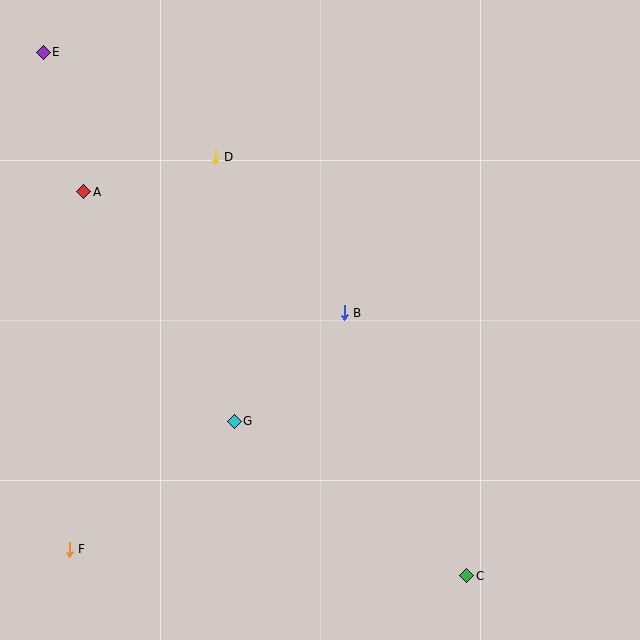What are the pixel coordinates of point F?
Point F is at (69, 549).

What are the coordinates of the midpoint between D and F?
The midpoint between D and F is at (142, 353).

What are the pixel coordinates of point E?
Point E is at (43, 52).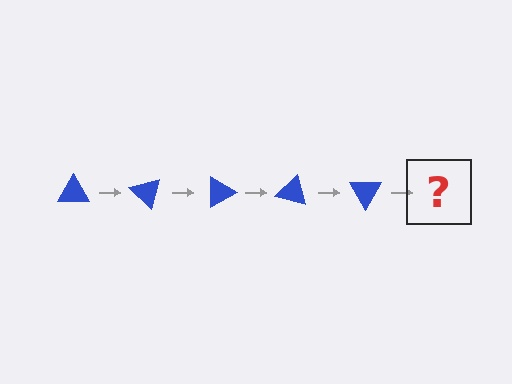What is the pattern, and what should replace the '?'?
The pattern is that the triangle rotates 45 degrees each step. The '?' should be a blue triangle rotated 225 degrees.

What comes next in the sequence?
The next element should be a blue triangle rotated 225 degrees.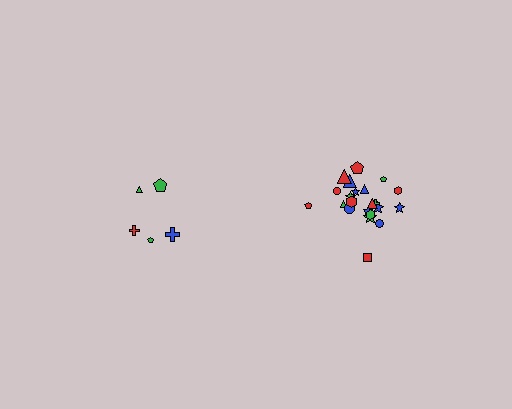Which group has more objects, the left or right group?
The right group.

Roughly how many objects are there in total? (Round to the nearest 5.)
Roughly 25 objects in total.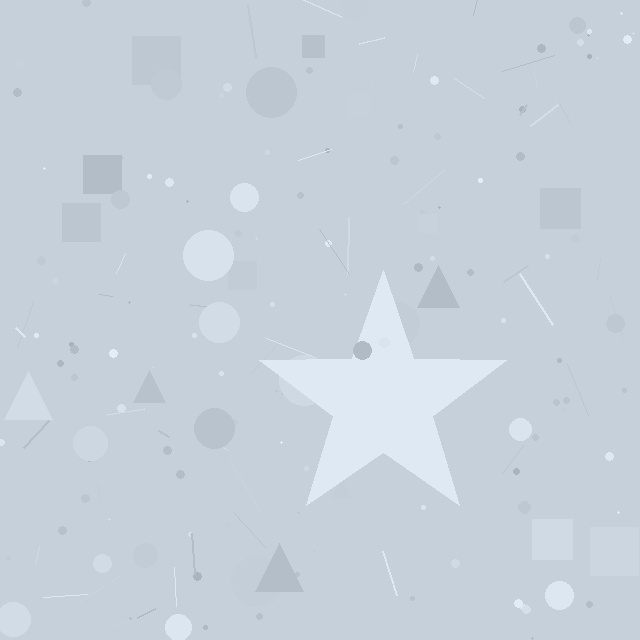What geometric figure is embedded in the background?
A star is embedded in the background.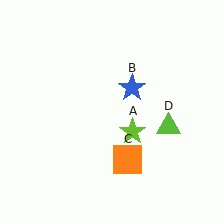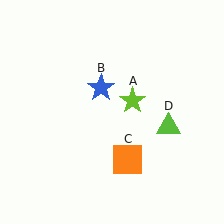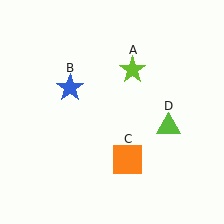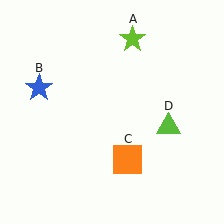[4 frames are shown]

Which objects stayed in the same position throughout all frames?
Orange square (object C) and lime triangle (object D) remained stationary.